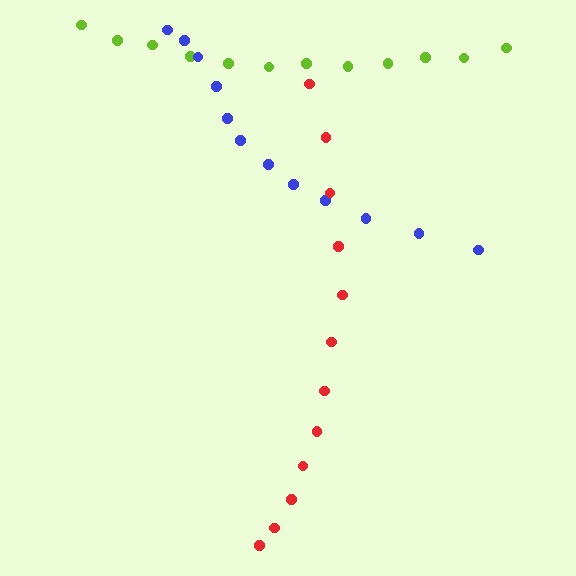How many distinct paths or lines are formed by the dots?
There are 3 distinct paths.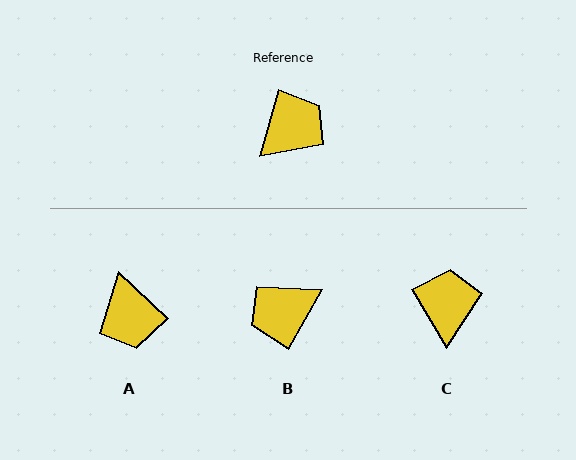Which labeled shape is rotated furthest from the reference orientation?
B, about 167 degrees away.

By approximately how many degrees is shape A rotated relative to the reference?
Approximately 118 degrees clockwise.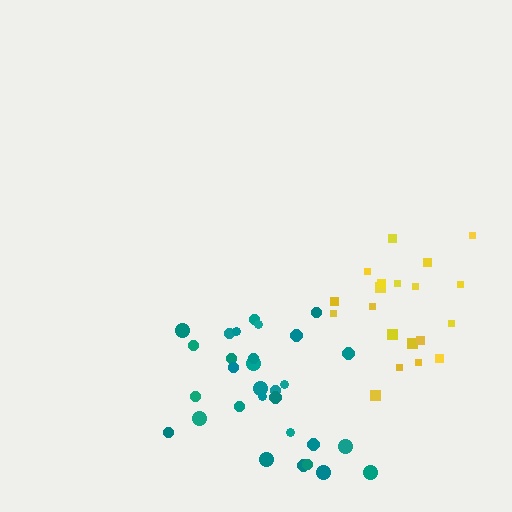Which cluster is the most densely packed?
Yellow.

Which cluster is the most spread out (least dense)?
Teal.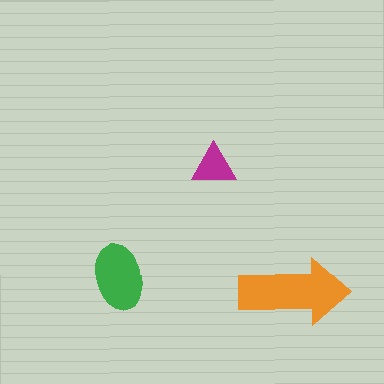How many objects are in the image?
There are 3 objects in the image.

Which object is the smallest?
The magenta triangle.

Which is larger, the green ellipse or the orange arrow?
The orange arrow.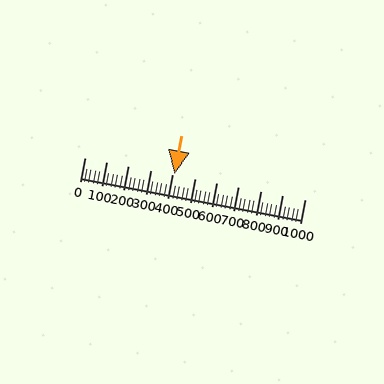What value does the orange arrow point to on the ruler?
The orange arrow points to approximately 408.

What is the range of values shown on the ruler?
The ruler shows values from 0 to 1000.